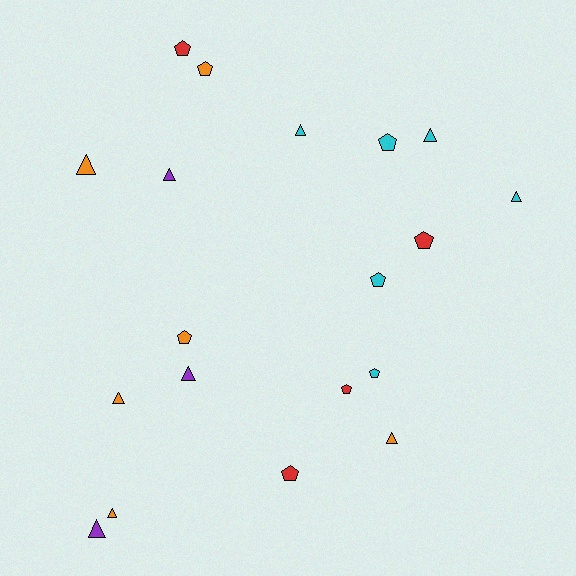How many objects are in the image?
There are 19 objects.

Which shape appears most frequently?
Triangle, with 10 objects.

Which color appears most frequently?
Cyan, with 6 objects.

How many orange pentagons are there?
There are 2 orange pentagons.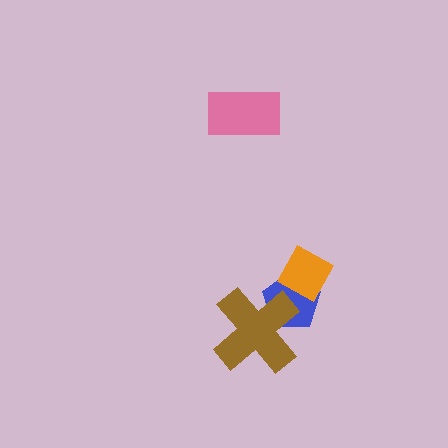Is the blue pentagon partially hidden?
Yes, it is partially covered by another shape.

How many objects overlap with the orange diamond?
1 object overlaps with the orange diamond.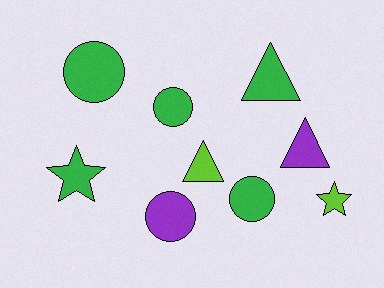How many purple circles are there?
There is 1 purple circle.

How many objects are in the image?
There are 9 objects.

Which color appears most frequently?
Green, with 5 objects.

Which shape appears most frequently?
Circle, with 4 objects.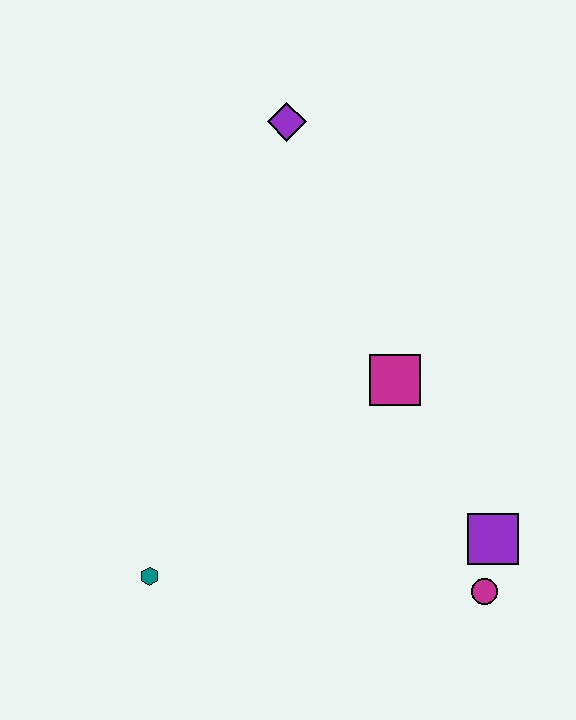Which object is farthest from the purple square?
The purple diamond is farthest from the purple square.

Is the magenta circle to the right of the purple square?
No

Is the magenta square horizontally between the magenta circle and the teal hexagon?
Yes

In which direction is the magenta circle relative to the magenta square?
The magenta circle is below the magenta square.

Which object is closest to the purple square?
The magenta circle is closest to the purple square.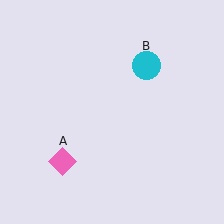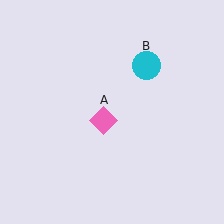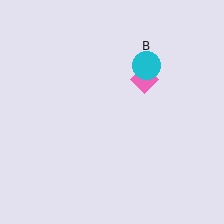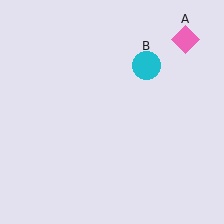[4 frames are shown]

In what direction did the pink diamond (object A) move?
The pink diamond (object A) moved up and to the right.